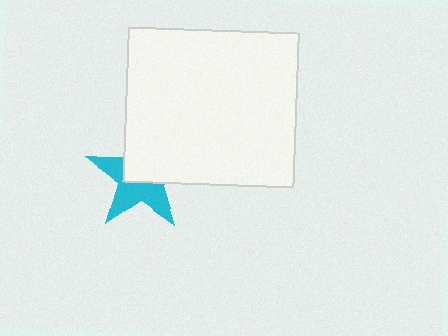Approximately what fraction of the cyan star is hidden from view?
Roughly 49% of the cyan star is hidden behind the white rectangle.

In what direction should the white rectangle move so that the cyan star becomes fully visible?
The white rectangle should move toward the upper-right. That is the shortest direction to clear the overlap and leave the cyan star fully visible.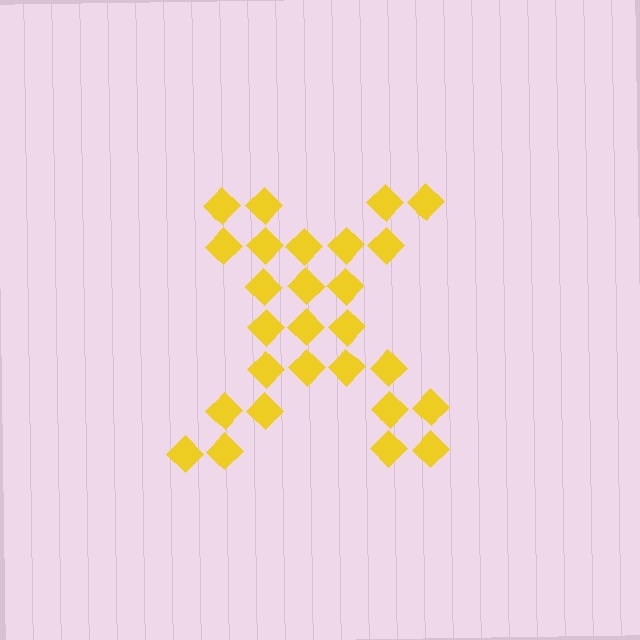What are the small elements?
The small elements are diamonds.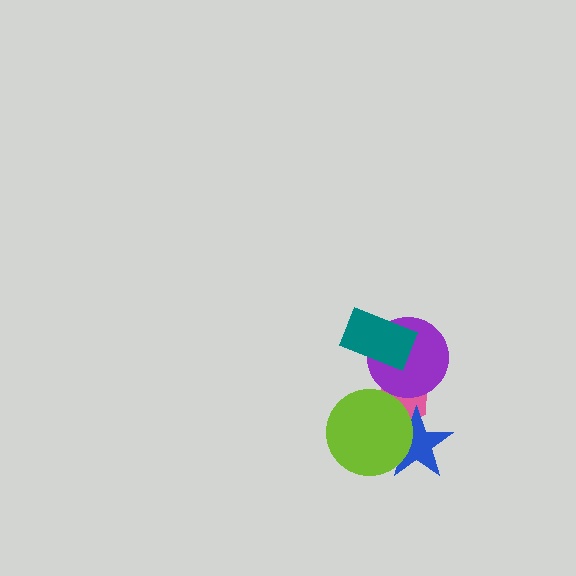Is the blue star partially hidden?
Yes, it is partially covered by another shape.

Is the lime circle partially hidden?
No, no other shape covers it.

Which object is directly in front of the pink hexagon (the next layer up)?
The purple circle is directly in front of the pink hexagon.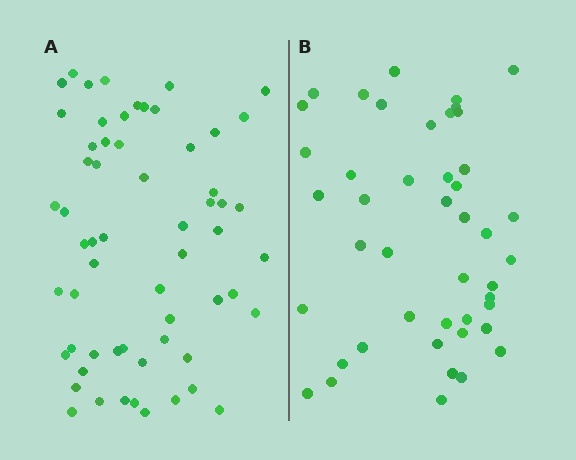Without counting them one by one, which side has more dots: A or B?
Region A (the left region) has more dots.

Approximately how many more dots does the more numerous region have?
Region A has approximately 15 more dots than region B.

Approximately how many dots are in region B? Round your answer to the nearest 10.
About 40 dots. (The exact count is 45, which rounds to 40.)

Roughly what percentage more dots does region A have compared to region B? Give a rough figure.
About 35% more.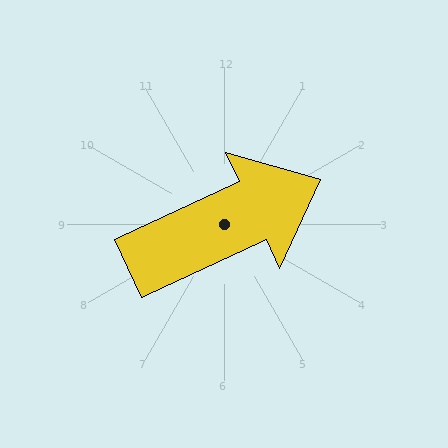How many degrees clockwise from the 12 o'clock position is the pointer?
Approximately 65 degrees.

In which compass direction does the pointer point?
Northeast.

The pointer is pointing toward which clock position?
Roughly 2 o'clock.